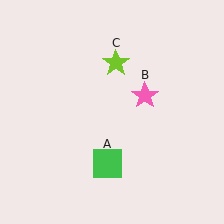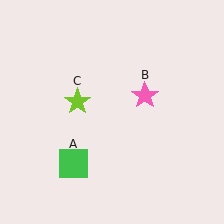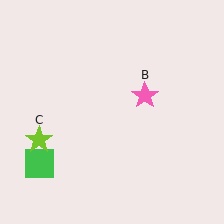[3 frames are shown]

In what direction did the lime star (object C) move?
The lime star (object C) moved down and to the left.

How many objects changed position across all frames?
2 objects changed position: green square (object A), lime star (object C).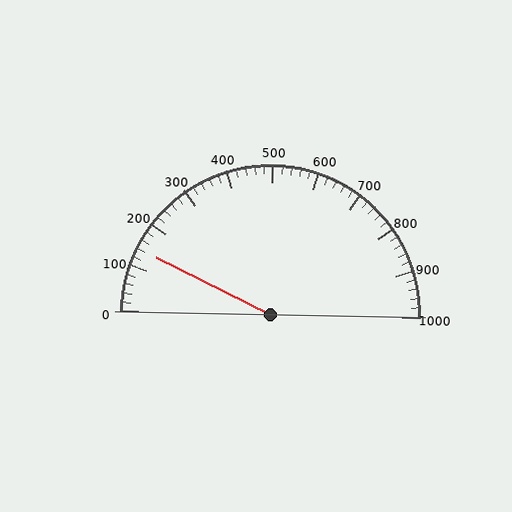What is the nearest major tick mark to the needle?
The nearest major tick mark is 100.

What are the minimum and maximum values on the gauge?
The gauge ranges from 0 to 1000.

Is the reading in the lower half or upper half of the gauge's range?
The reading is in the lower half of the range (0 to 1000).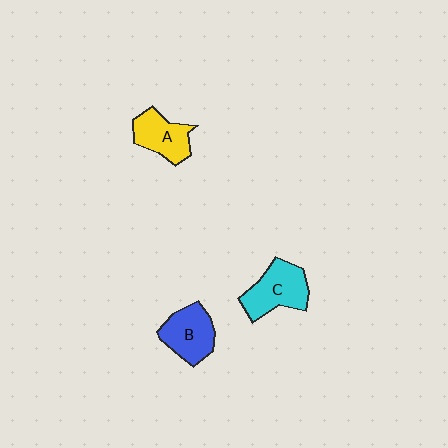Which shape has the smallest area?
Shape A (yellow).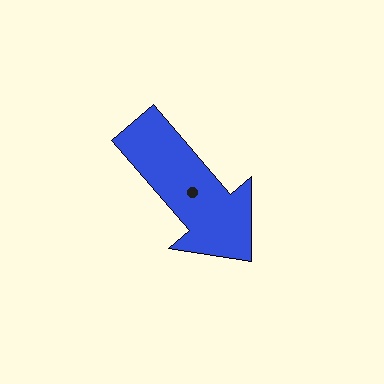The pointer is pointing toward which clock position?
Roughly 5 o'clock.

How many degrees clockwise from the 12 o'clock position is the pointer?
Approximately 139 degrees.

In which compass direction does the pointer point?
Southeast.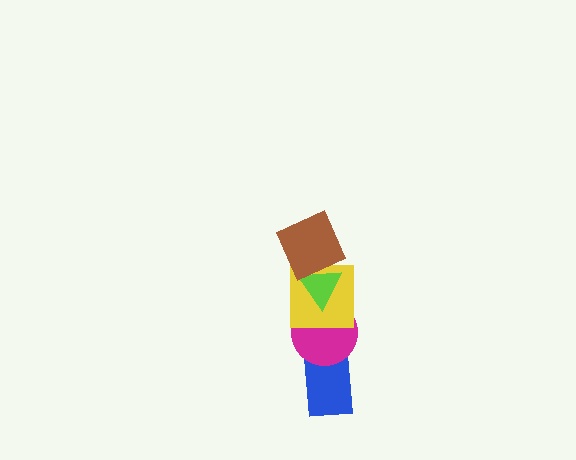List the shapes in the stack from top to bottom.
From top to bottom: the brown square, the lime triangle, the yellow square, the magenta circle, the blue rectangle.